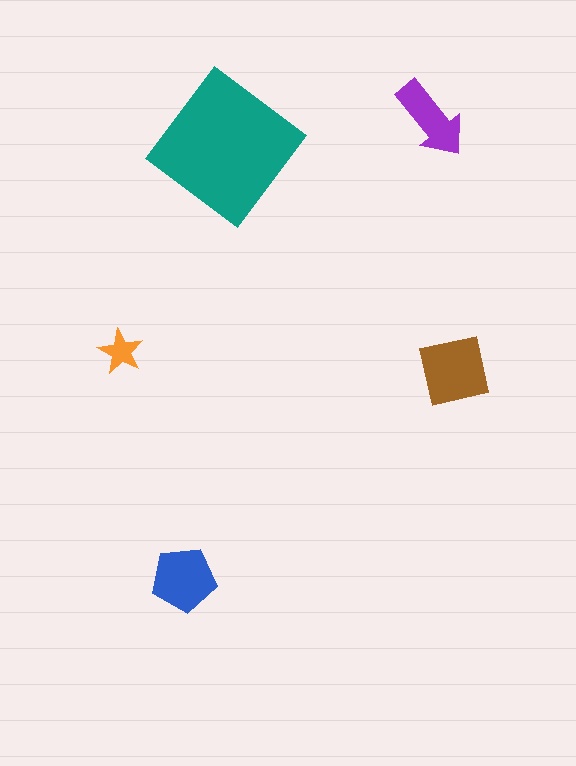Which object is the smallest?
The orange star.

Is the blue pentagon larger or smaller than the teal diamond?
Smaller.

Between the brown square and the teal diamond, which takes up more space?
The teal diamond.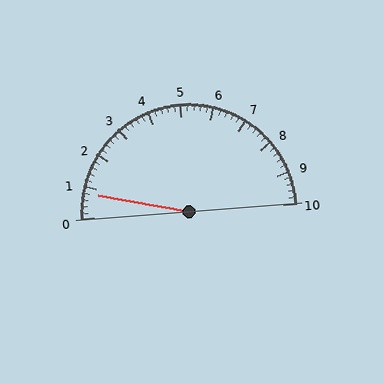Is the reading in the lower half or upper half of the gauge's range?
The reading is in the lower half of the range (0 to 10).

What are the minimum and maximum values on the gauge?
The gauge ranges from 0 to 10.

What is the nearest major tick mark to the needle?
The nearest major tick mark is 1.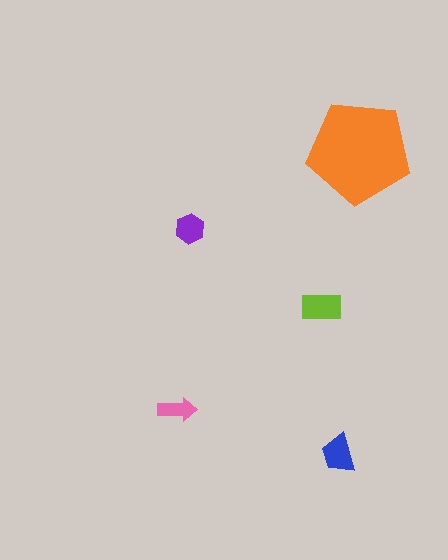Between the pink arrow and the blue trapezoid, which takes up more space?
The blue trapezoid.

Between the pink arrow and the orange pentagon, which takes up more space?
The orange pentagon.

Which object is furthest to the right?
The orange pentagon is rightmost.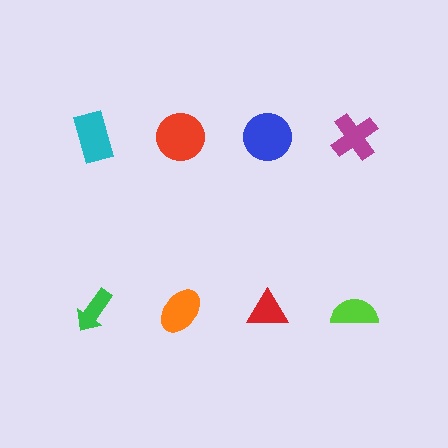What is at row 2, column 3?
A red triangle.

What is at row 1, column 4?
A magenta cross.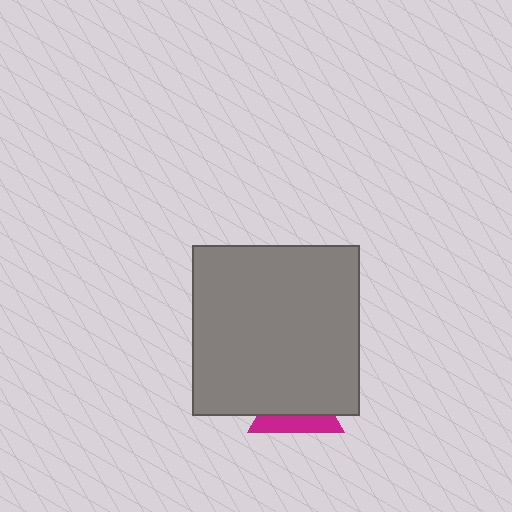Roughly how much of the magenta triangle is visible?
A small part of it is visible (roughly 38%).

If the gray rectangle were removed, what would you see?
You would see the complete magenta triangle.